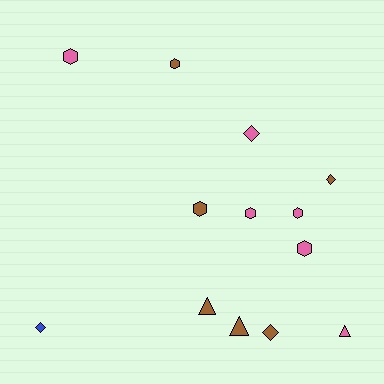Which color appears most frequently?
Pink, with 6 objects.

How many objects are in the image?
There are 13 objects.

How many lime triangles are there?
There are no lime triangles.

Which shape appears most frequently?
Hexagon, with 6 objects.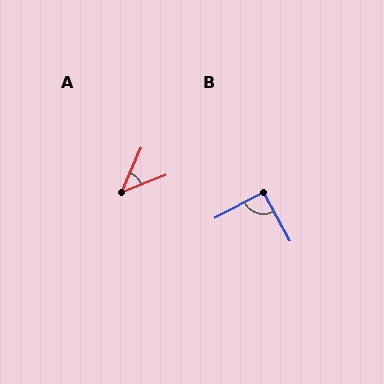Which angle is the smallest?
A, at approximately 45 degrees.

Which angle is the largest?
B, at approximately 91 degrees.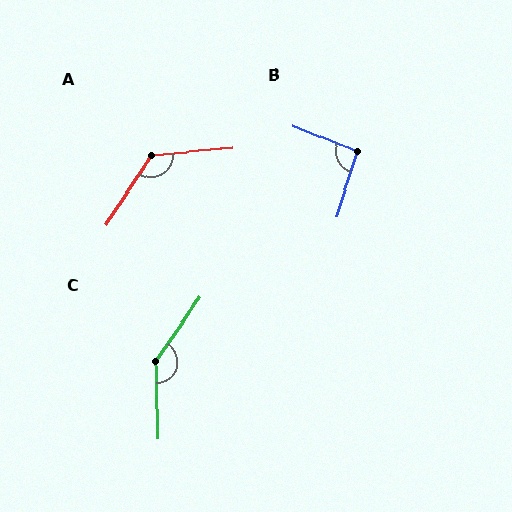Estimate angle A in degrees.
Approximately 129 degrees.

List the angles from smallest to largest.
B (95°), A (129°), C (144°).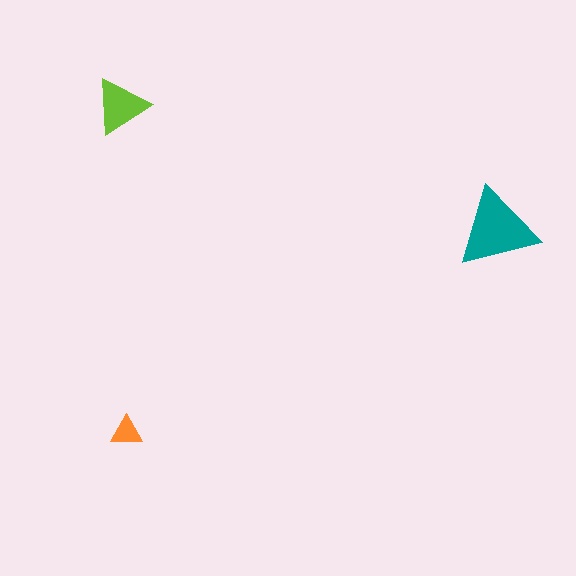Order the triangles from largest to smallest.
the teal one, the lime one, the orange one.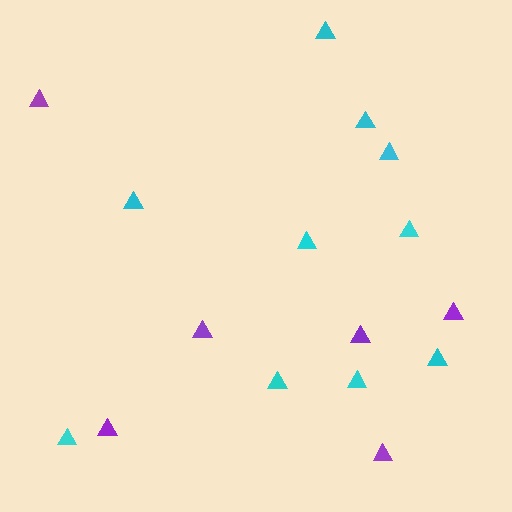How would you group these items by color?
There are 2 groups: one group of purple triangles (6) and one group of cyan triangles (10).